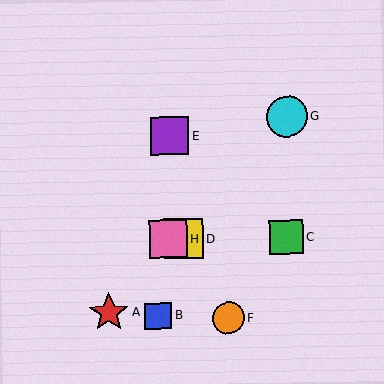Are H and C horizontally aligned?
Yes, both are at y≈239.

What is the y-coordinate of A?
Object A is at y≈313.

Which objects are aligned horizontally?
Objects C, D, H are aligned horizontally.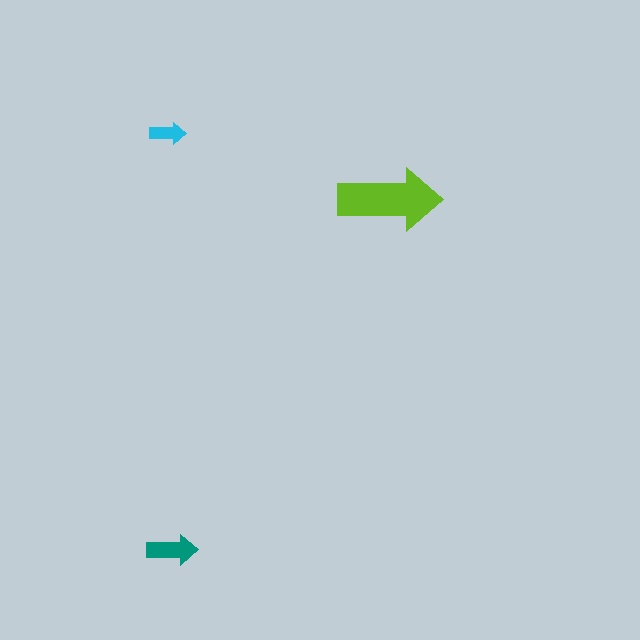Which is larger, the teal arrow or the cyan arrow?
The teal one.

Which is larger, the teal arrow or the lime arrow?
The lime one.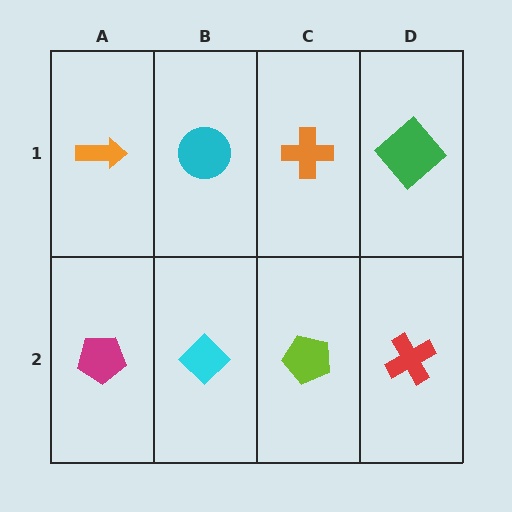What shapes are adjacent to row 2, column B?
A cyan circle (row 1, column B), a magenta pentagon (row 2, column A), a lime pentagon (row 2, column C).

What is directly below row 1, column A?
A magenta pentagon.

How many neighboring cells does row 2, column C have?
3.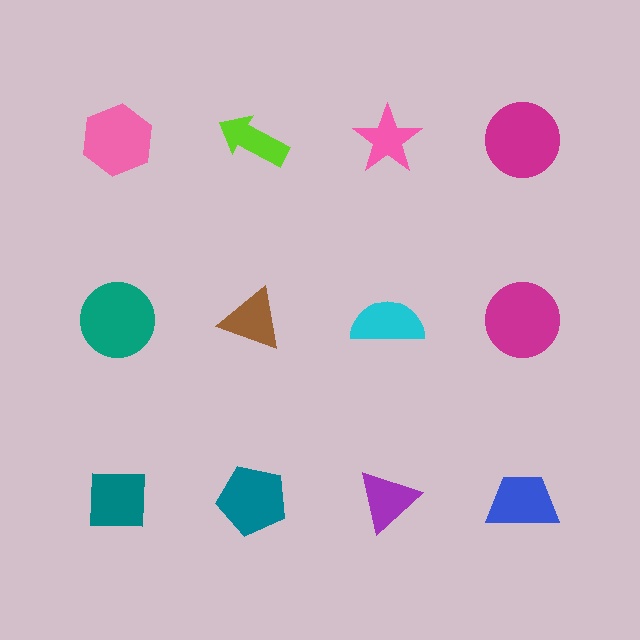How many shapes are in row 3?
4 shapes.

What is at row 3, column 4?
A blue trapezoid.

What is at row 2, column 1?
A teal circle.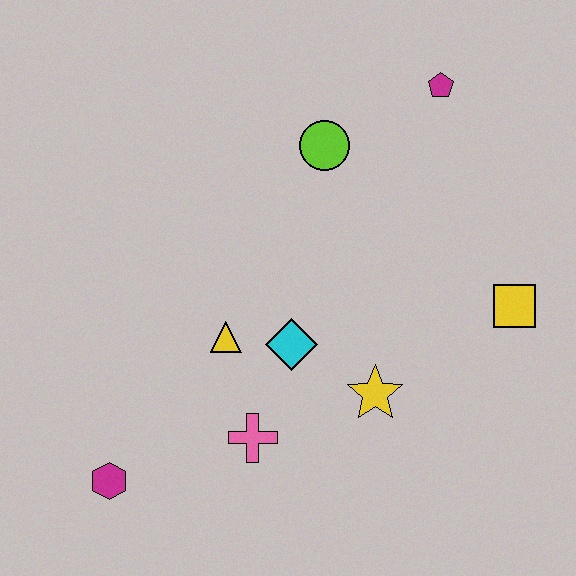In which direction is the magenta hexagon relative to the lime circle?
The magenta hexagon is below the lime circle.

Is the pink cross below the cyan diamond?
Yes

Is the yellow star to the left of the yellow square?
Yes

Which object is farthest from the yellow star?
The magenta pentagon is farthest from the yellow star.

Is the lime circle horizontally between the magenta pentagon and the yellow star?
No